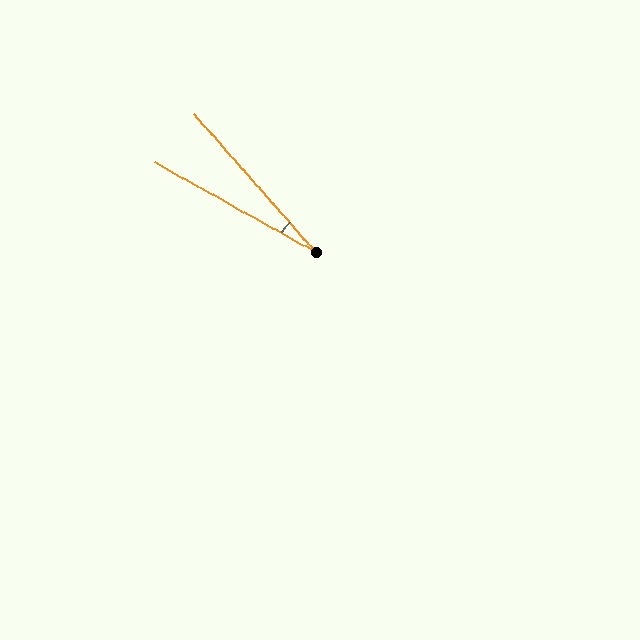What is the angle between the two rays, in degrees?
Approximately 19 degrees.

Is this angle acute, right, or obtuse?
It is acute.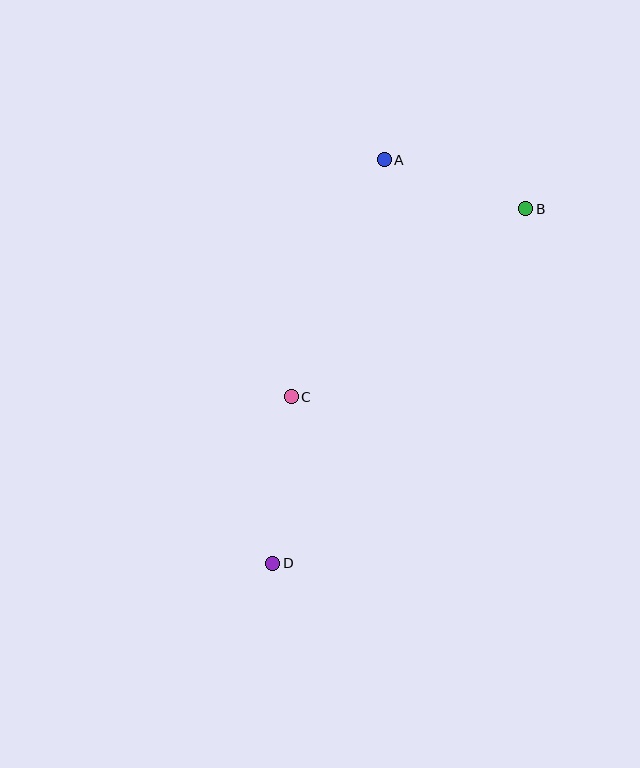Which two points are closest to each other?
Points A and B are closest to each other.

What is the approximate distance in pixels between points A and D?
The distance between A and D is approximately 419 pixels.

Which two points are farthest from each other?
Points B and D are farthest from each other.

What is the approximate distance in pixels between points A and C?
The distance between A and C is approximately 255 pixels.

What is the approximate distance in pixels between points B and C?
The distance between B and C is approximately 300 pixels.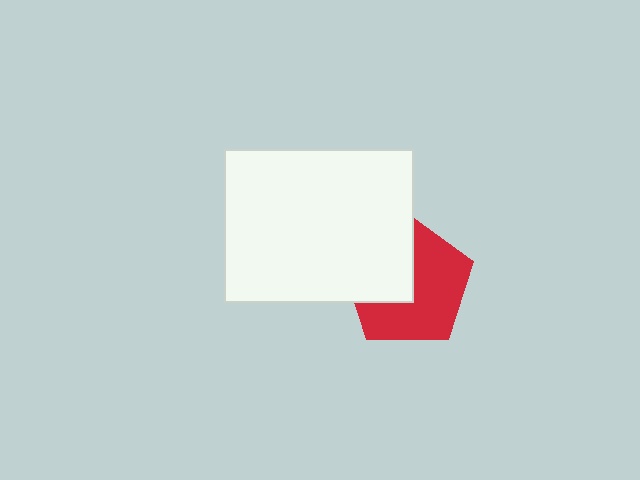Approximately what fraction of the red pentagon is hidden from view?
Roughly 40% of the red pentagon is hidden behind the white rectangle.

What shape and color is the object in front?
The object in front is a white rectangle.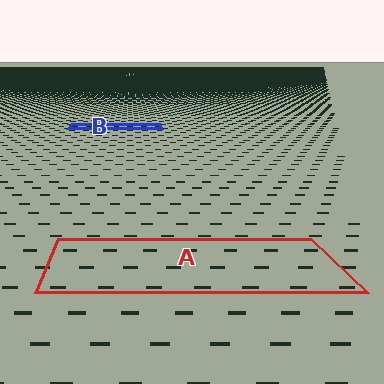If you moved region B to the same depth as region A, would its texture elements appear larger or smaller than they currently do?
They would appear larger. At a closer depth, the same texture elements are projected at a bigger on-screen size.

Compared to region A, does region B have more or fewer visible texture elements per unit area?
Region B has more texture elements per unit area — they are packed more densely because it is farther away.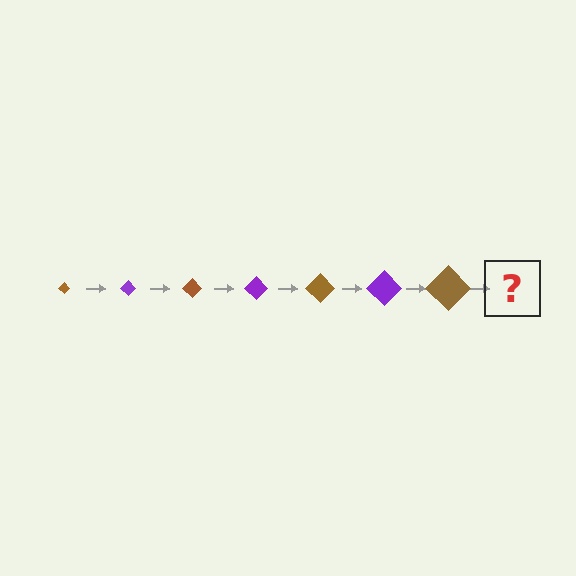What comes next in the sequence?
The next element should be a purple diamond, larger than the previous one.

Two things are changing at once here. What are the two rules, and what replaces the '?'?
The two rules are that the diamond grows larger each step and the color cycles through brown and purple. The '?' should be a purple diamond, larger than the previous one.